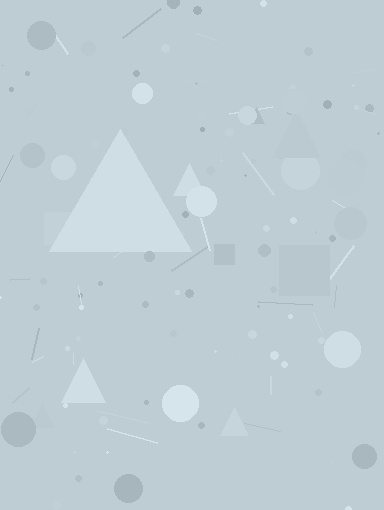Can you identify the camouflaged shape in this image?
The camouflaged shape is a triangle.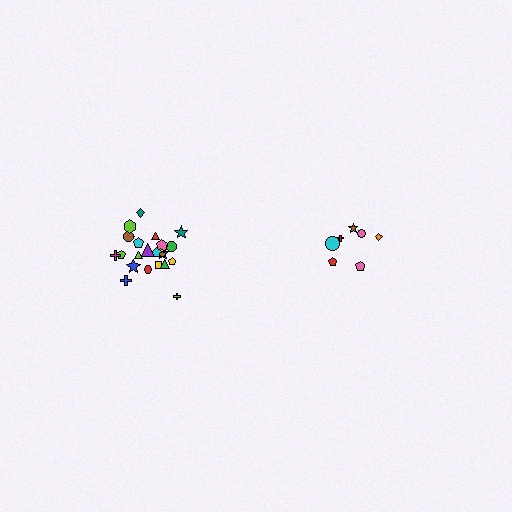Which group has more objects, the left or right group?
The left group.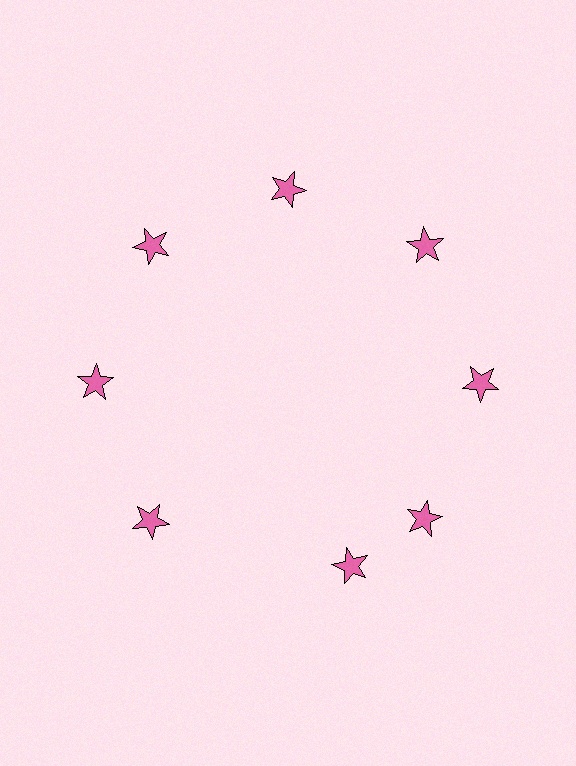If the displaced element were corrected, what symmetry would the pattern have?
It would have 8-fold rotational symmetry — the pattern would map onto itself every 45 degrees.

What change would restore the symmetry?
The symmetry would be restored by rotating it back into even spacing with its neighbors so that all 8 stars sit at equal angles and equal distance from the center.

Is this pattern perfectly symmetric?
No. The 8 pink stars are arranged in a ring, but one element near the 6 o'clock position is rotated out of alignment along the ring, breaking the 8-fold rotational symmetry.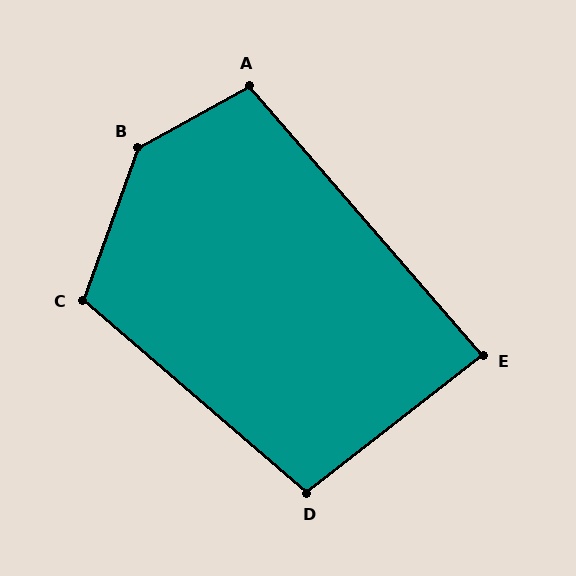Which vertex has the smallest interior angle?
E, at approximately 87 degrees.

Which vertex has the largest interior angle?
B, at approximately 139 degrees.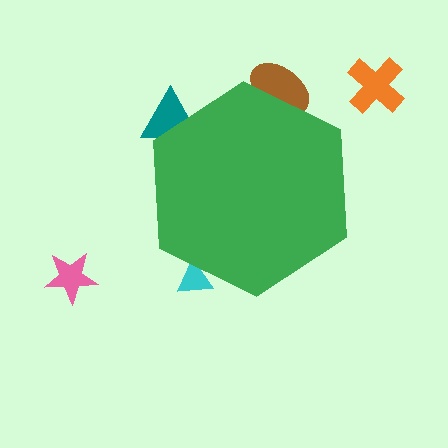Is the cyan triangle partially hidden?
Yes, the cyan triangle is partially hidden behind the green hexagon.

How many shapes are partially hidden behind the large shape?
3 shapes are partially hidden.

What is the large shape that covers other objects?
A green hexagon.